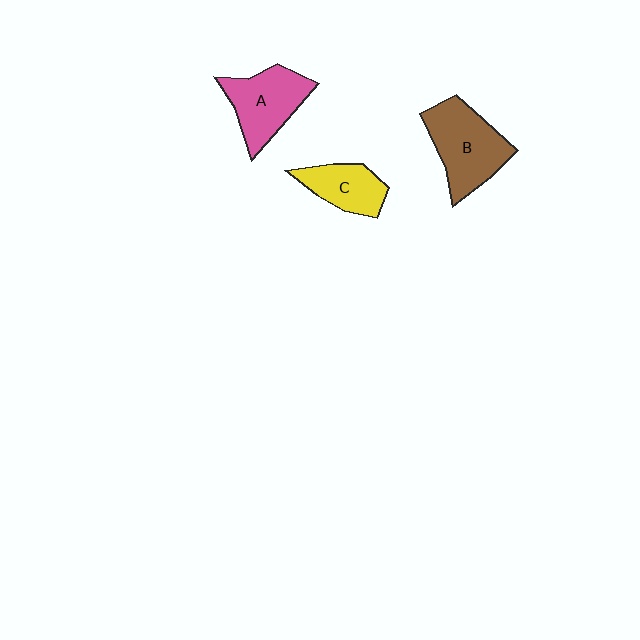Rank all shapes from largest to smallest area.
From largest to smallest: B (brown), A (pink), C (yellow).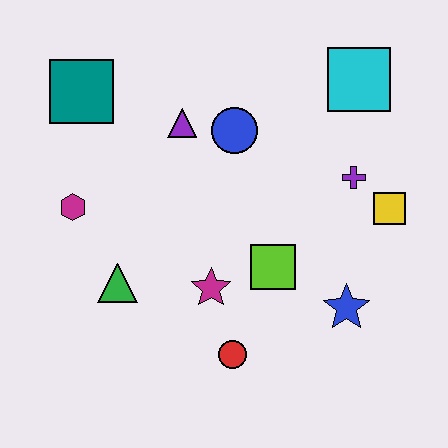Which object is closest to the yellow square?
The purple cross is closest to the yellow square.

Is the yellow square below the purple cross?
Yes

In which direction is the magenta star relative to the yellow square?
The magenta star is to the left of the yellow square.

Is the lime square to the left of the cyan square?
Yes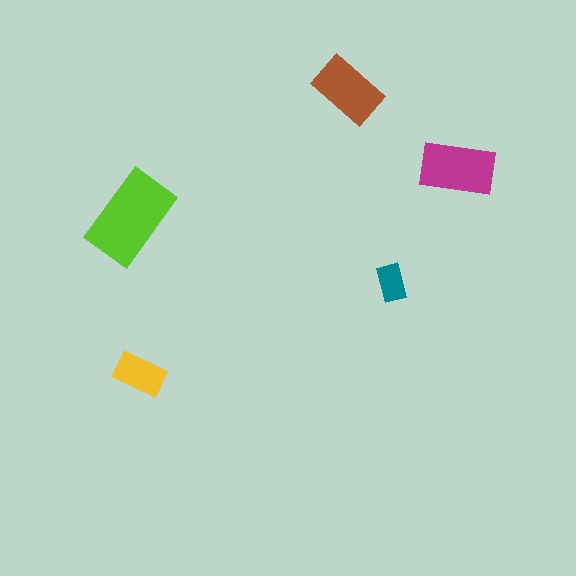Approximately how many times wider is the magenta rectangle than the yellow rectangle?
About 1.5 times wider.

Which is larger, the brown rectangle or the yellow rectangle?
The brown one.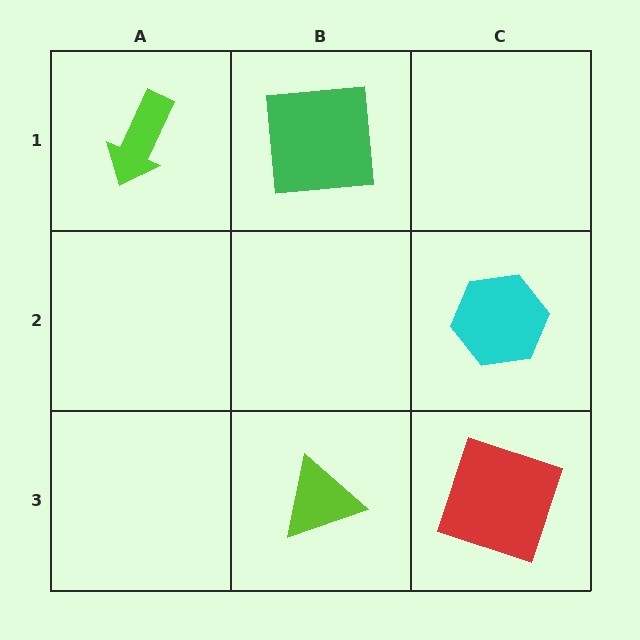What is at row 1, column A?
A lime arrow.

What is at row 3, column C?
A red square.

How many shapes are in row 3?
2 shapes.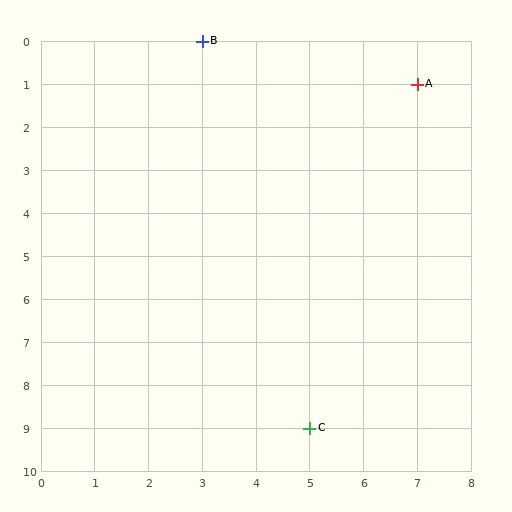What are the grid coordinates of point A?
Point A is at grid coordinates (7, 1).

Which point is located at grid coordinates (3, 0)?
Point B is at (3, 0).